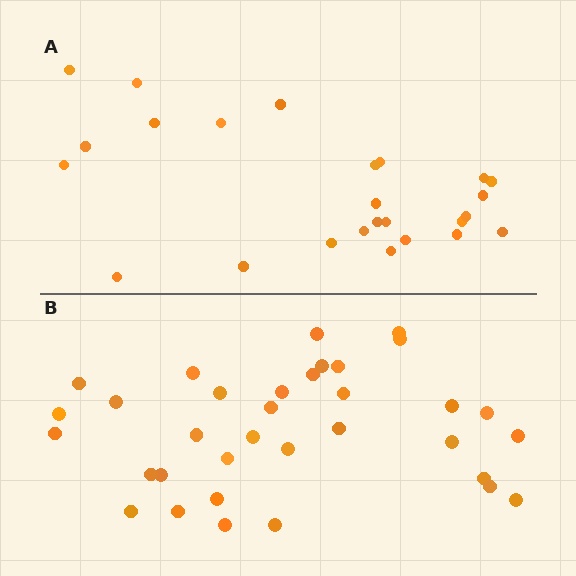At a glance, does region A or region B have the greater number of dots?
Region B (the bottom region) has more dots.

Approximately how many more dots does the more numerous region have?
Region B has roughly 8 or so more dots than region A.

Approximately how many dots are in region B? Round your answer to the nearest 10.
About 30 dots. (The exact count is 34, which rounds to 30.)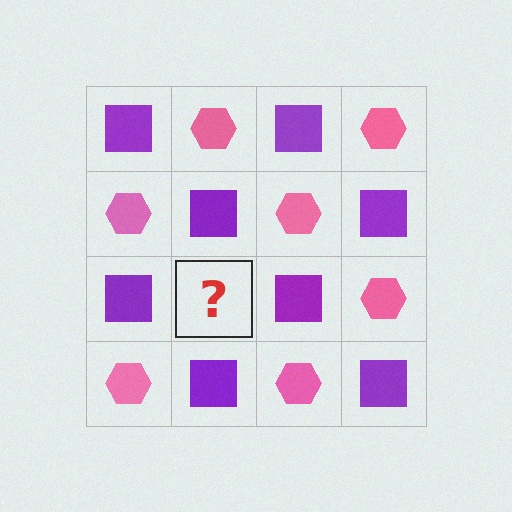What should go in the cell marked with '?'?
The missing cell should contain a pink hexagon.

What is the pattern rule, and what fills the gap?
The rule is that it alternates purple square and pink hexagon in a checkerboard pattern. The gap should be filled with a pink hexagon.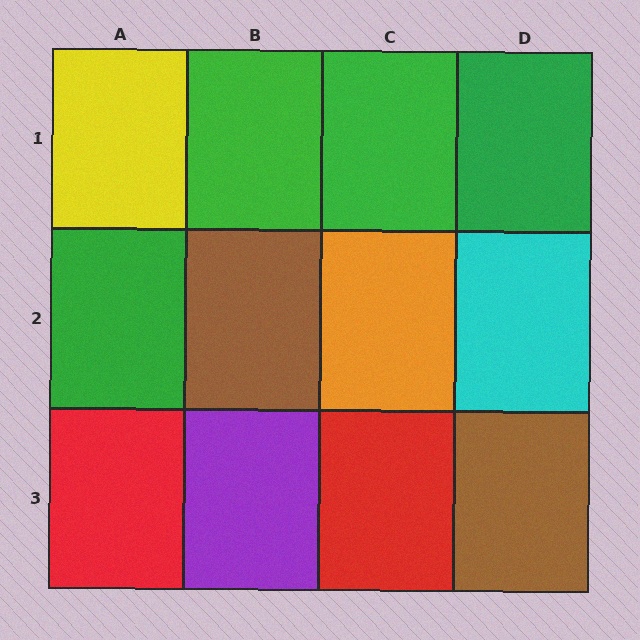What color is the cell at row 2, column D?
Cyan.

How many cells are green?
4 cells are green.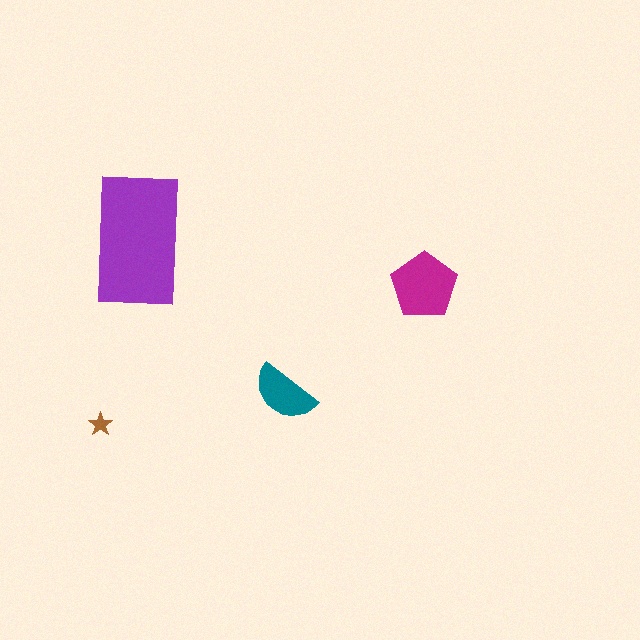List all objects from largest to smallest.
The purple rectangle, the magenta pentagon, the teal semicircle, the brown star.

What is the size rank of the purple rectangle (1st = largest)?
1st.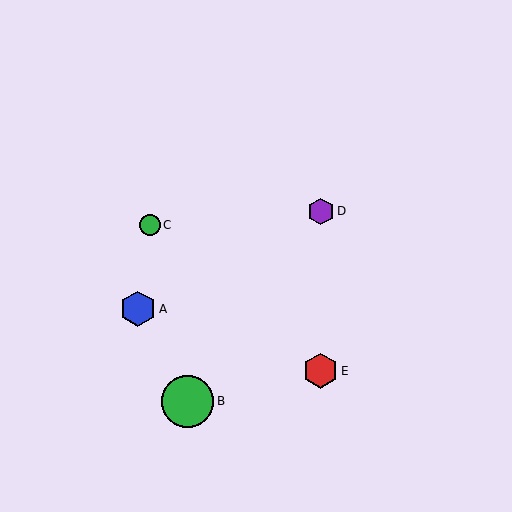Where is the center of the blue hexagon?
The center of the blue hexagon is at (138, 309).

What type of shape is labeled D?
Shape D is a purple hexagon.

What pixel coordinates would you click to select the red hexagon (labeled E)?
Click at (320, 371) to select the red hexagon E.